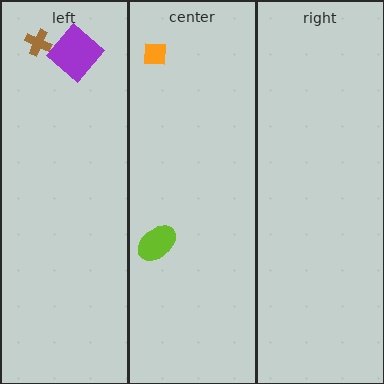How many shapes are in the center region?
2.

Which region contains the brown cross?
The left region.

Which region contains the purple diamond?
The left region.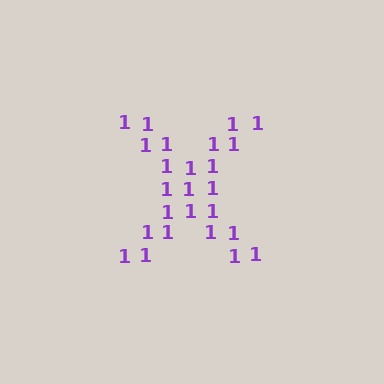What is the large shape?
The large shape is the letter X.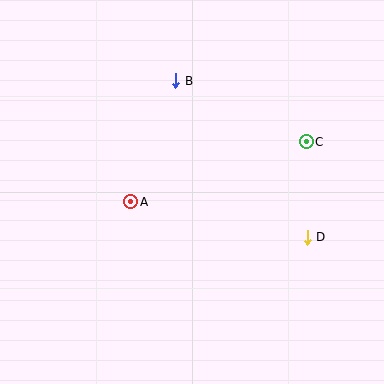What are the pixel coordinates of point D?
Point D is at (307, 237).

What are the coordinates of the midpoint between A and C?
The midpoint between A and C is at (219, 172).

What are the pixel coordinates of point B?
Point B is at (176, 81).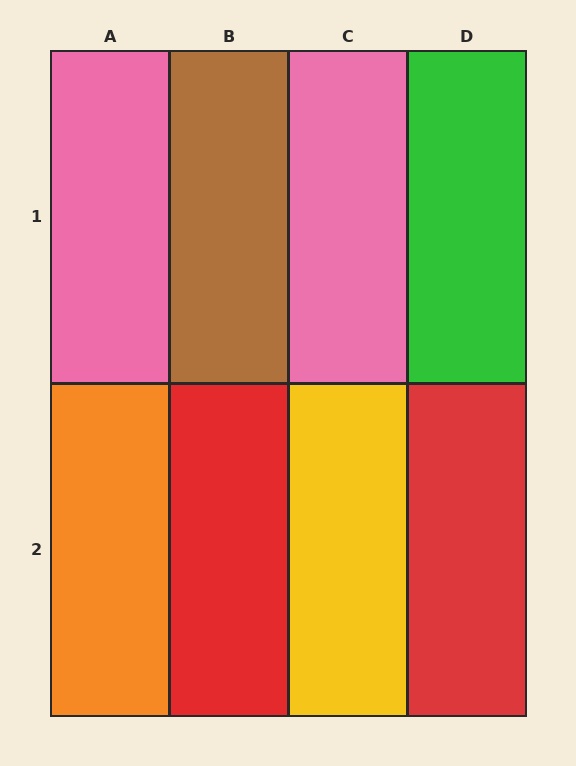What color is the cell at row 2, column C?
Yellow.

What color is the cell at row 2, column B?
Red.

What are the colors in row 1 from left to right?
Pink, brown, pink, green.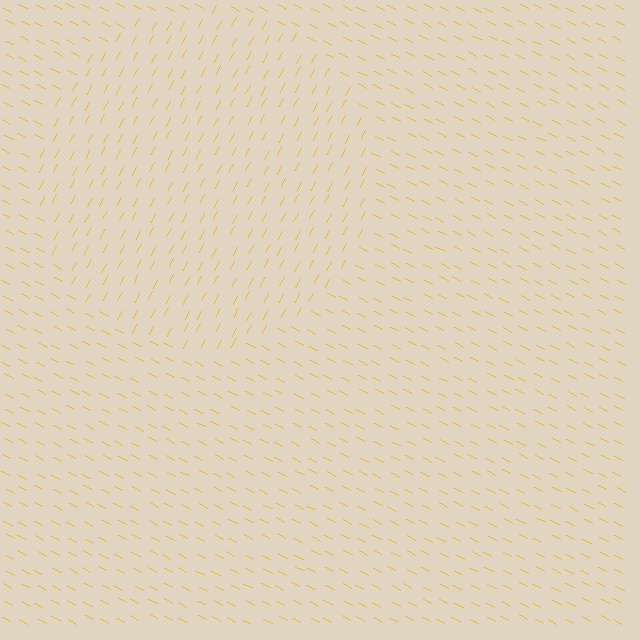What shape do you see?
I see a circle.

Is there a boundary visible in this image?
Yes, there is a texture boundary formed by a change in line orientation.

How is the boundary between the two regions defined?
The boundary is defined purely by a change in line orientation (approximately 89 degrees difference). All lines are the same color and thickness.